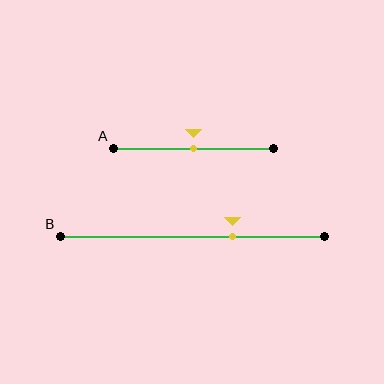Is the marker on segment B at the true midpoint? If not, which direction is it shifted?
No, the marker on segment B is shifted to the right by about 15% of the segment length.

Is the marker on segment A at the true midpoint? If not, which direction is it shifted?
Yes, the marker on segment A is at the true midpoint.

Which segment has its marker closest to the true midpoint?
Segment A has its marker closest to the true midpoint.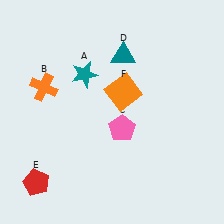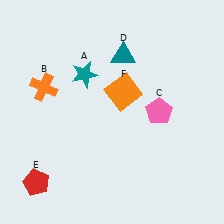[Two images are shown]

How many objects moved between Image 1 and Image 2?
1 object moved between the two images.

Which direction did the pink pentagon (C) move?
The pink pentagon (C) moved right.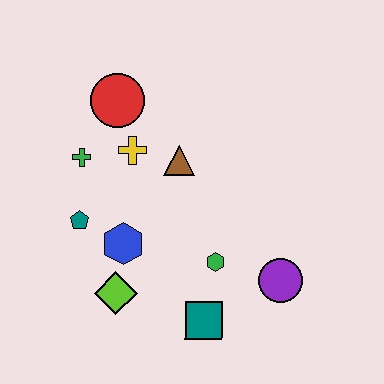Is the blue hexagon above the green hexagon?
Yes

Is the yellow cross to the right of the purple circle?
No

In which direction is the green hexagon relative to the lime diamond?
The green hexagon is to the right of the lime diamond.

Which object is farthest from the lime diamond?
The red circle is farthest from the lime diamond.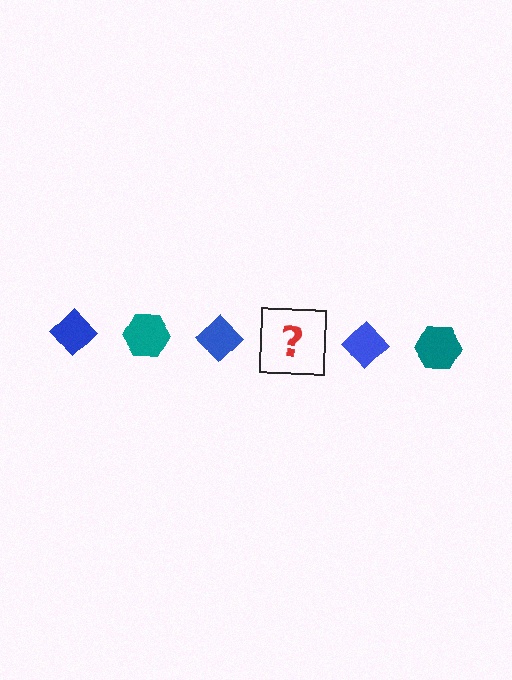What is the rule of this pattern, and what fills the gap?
The rule is that the pattern alternates between blue diamond and teal hexagon. The gap should be filled with a teal hexagon.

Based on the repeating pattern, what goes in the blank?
The blank should be a teal hexagon.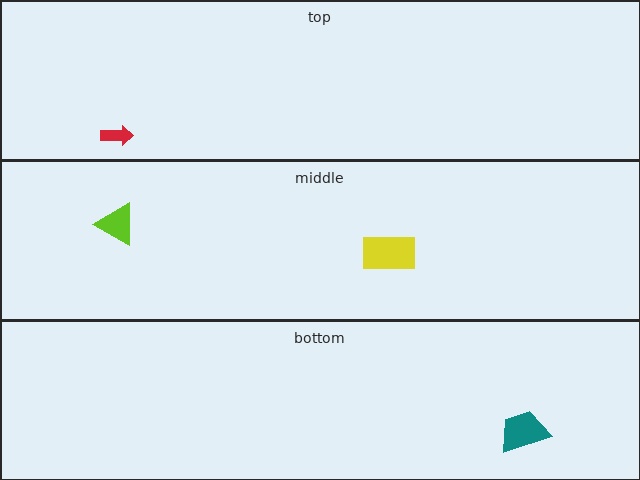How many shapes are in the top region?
1.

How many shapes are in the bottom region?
1.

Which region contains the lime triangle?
The middle region.